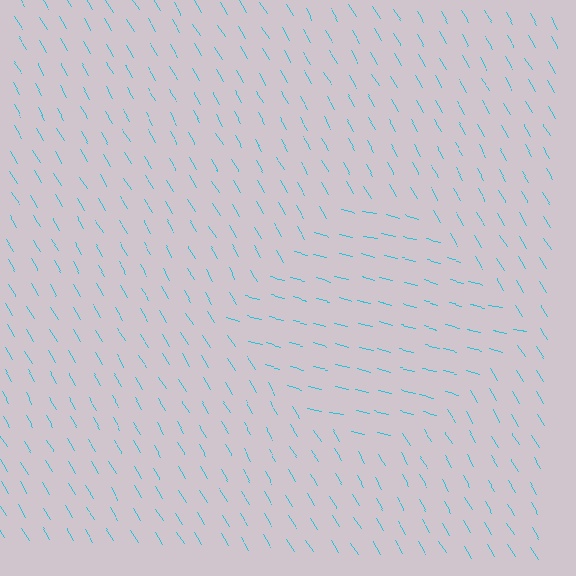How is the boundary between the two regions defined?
The boundary is defined purely by a change in line orientation (approximately 45 degrees difference). All lines are the same color and thickness.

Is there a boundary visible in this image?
Yes, there is a texture boundary formed by a change in line orientation.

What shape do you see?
I see a diamond.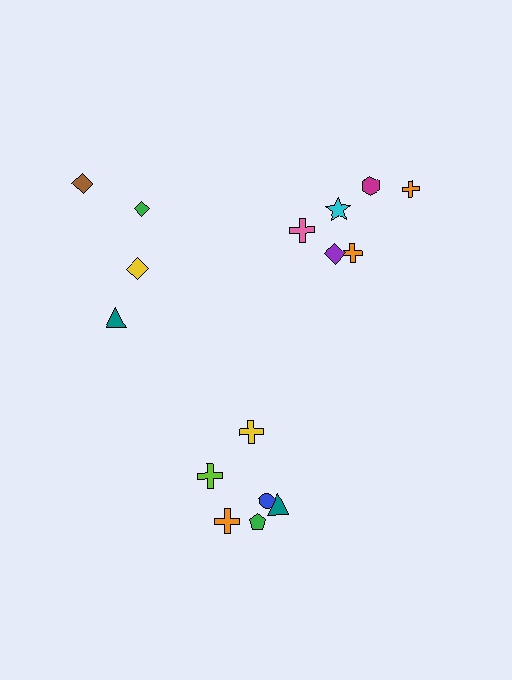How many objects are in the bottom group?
There are 6 objects.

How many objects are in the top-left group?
There are 4 objects.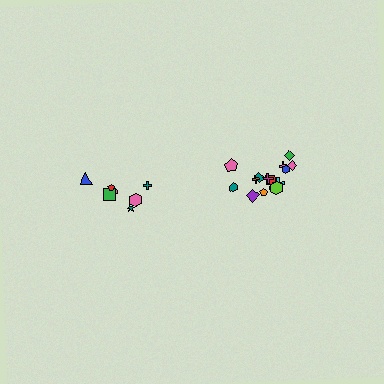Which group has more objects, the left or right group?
The right group.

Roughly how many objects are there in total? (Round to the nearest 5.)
Roughly 20 objects in total.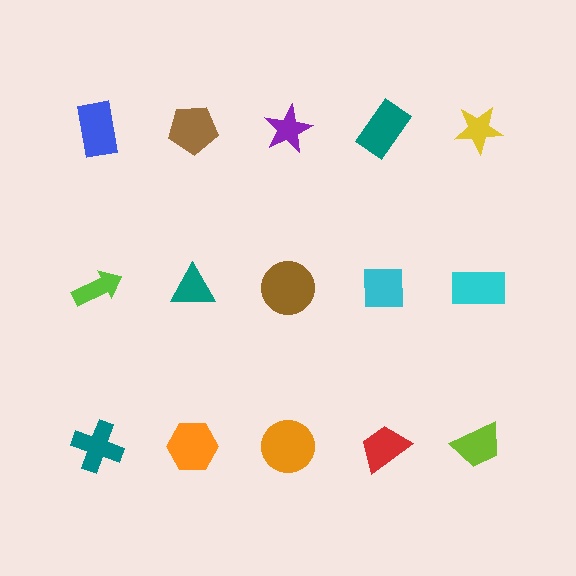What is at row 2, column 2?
A teal triangle.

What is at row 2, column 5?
A cyan rectangle.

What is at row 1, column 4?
A teal rectangle.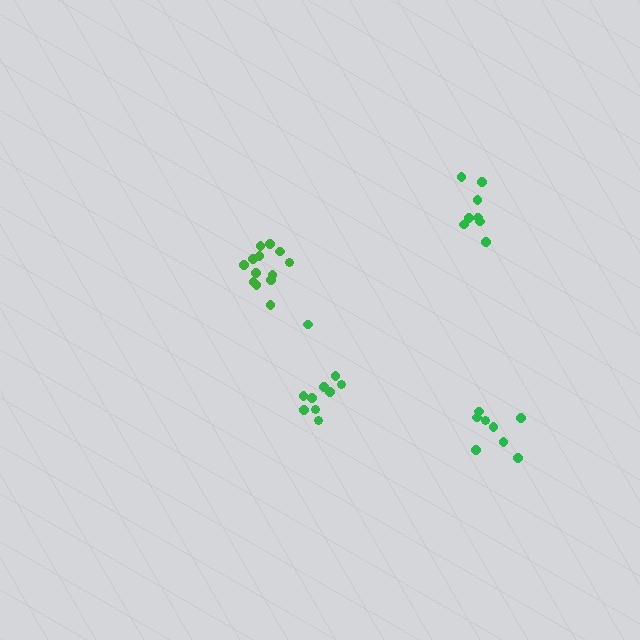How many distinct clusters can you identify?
There are 4 distinct clusters.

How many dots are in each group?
Group 1: 9 dots, Group 2: 8 dots, Group 3: 10 dots, Group 4: 13 dots (40 total).